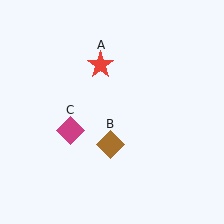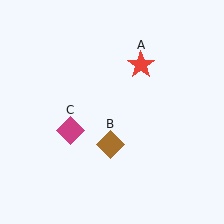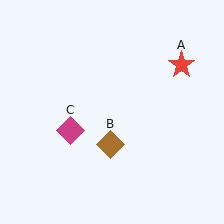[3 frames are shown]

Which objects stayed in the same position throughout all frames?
Brown diamond (object B) and magenta diamond (object C) remained stationary.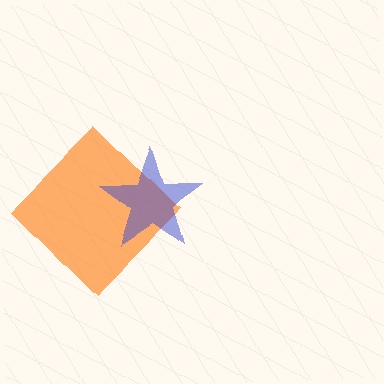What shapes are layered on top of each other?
The layered shapes are: an orange diamond, a blue star.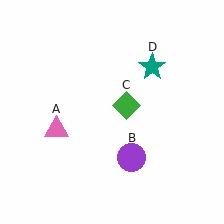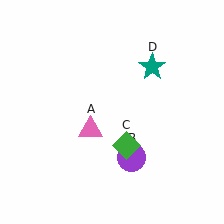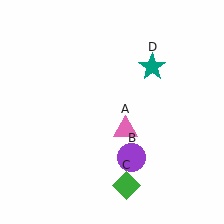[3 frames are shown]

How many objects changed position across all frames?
2 objects changed position: pink triangle (object A), green diamond (object C).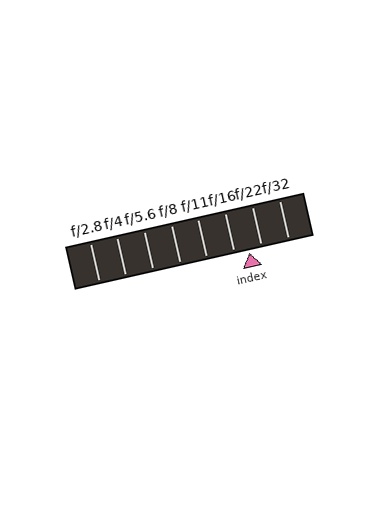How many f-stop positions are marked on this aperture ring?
There are 8 f-stop positions marked.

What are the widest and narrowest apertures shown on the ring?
The widest aperture shown is f/2.8 and the narrowest is f/32.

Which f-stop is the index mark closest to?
The index mark is closest to f/22.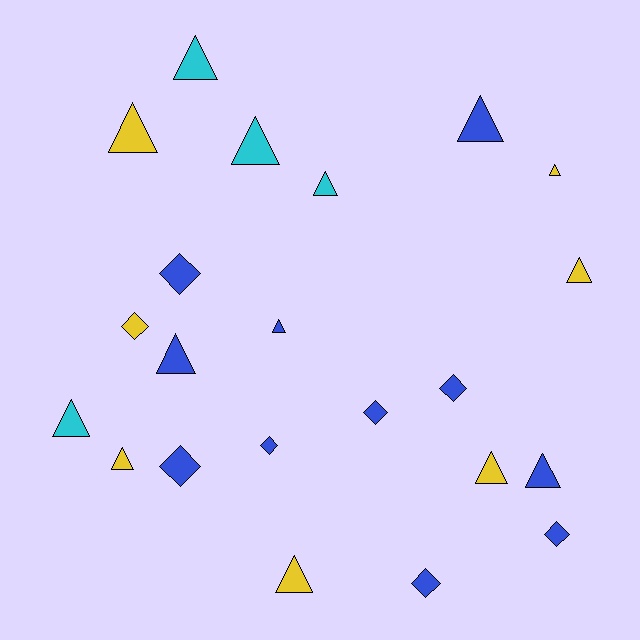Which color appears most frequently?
Blue, with 11 objects.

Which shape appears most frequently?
Triangle, with 14 objects.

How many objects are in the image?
There are 22 objects.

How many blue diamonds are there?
There are 7 blue diamonds.